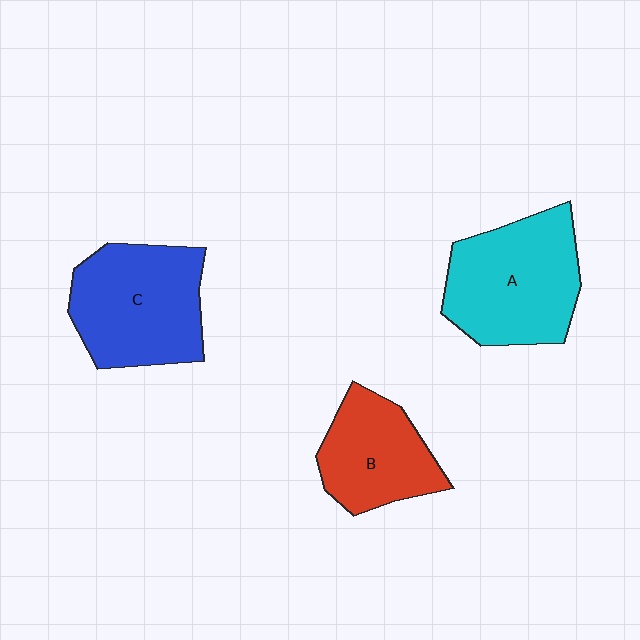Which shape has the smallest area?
Shape B (red).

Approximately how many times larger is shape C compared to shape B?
Approximately 1.4 times.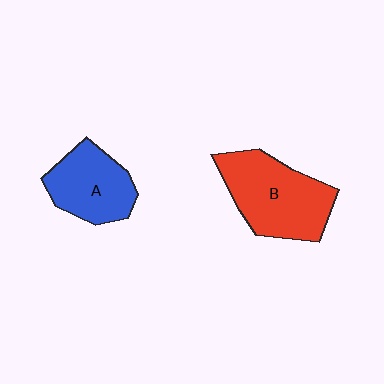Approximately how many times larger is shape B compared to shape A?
Approximately 1.4 times.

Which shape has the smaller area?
Shape A (blue).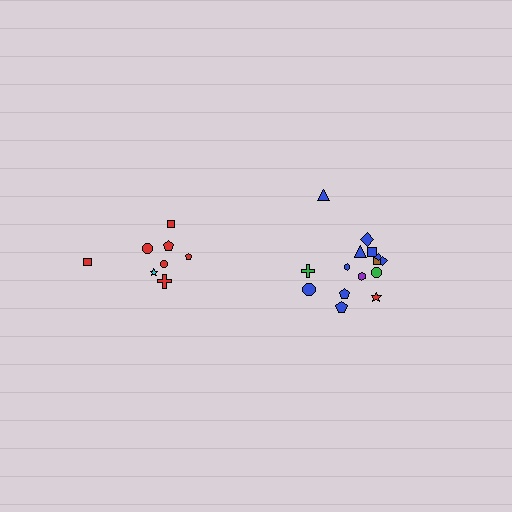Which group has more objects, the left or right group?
The right group.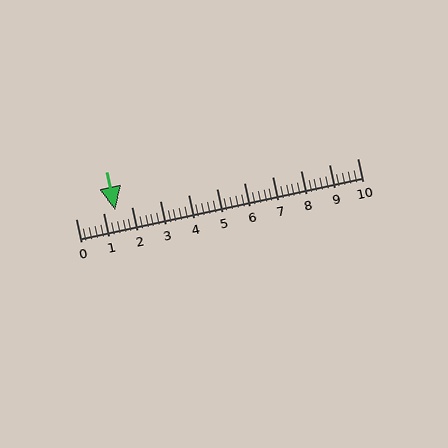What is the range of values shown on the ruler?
The ruler shows values from 0 to 10.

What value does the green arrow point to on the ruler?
The green arrow points to approximately 1.4.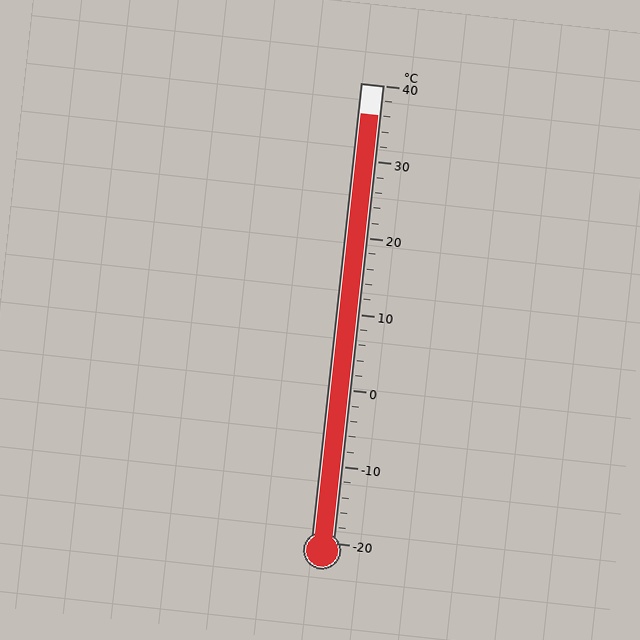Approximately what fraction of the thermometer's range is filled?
The thermometer is filled to approximately 95% of its range.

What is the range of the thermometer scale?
The thermometer scale ranges from -20°C to 40°C.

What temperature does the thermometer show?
The thermometer shows approximately 36°C.